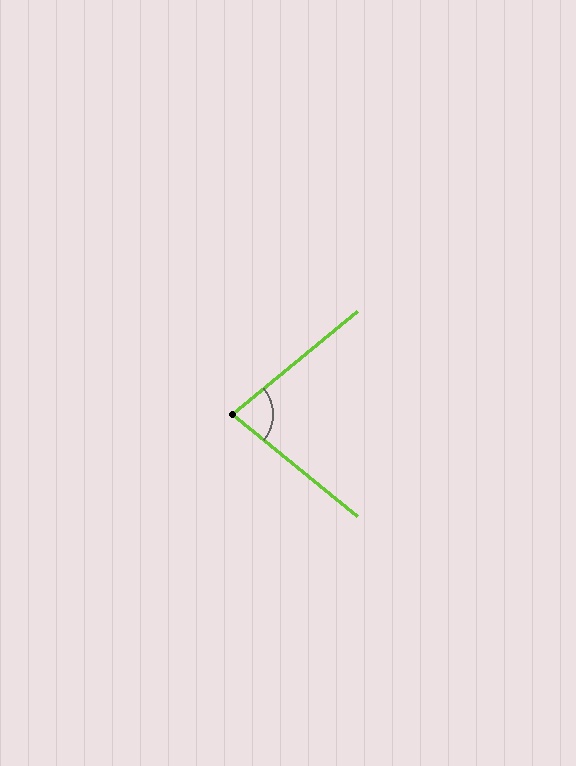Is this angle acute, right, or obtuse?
It is acute.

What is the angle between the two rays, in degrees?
Approximately 79 degrees.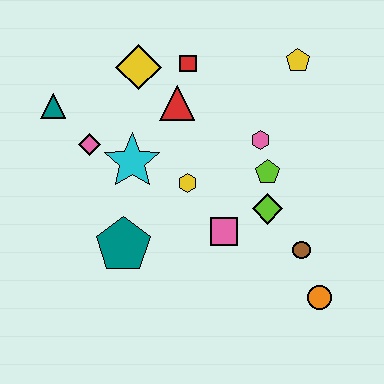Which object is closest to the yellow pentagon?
The pink hexagon is closest to the yellow pentagon.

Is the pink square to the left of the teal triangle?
No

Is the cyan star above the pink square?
Yes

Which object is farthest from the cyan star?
The orange circle is farthest from the cyan star.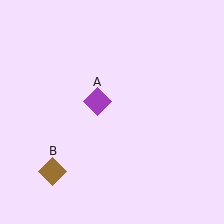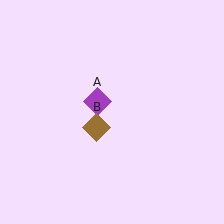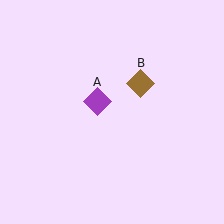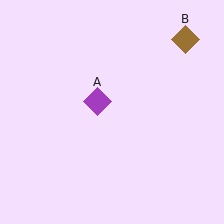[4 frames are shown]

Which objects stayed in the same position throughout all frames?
Purple diamond (object A) remained stationary.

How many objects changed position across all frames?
1 object changed position: brown diamond (object B).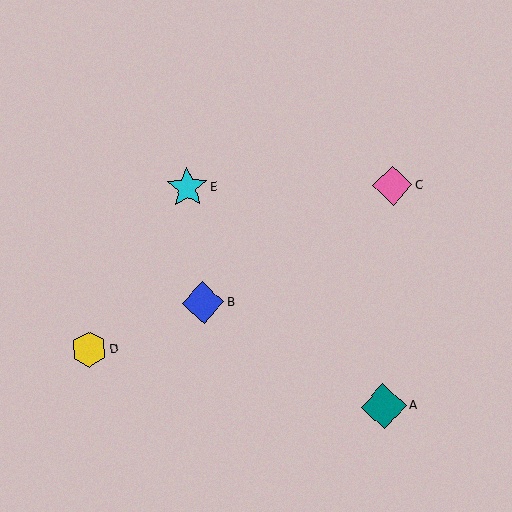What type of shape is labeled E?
Shape E is a cyan star.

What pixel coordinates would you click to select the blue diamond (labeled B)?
Click at (203, 303) to select the blue diamond B.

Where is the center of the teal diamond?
The center of the teal diamond is at (384, 406).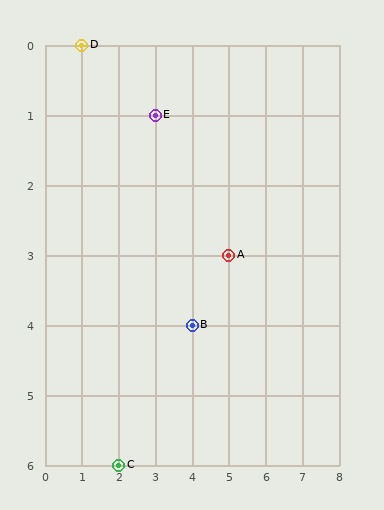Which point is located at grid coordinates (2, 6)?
Point C is at (2, 6).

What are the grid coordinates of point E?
Point E is at grid coordinates (3, 1).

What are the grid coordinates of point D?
Point D is at grid coordinates (1, 0).